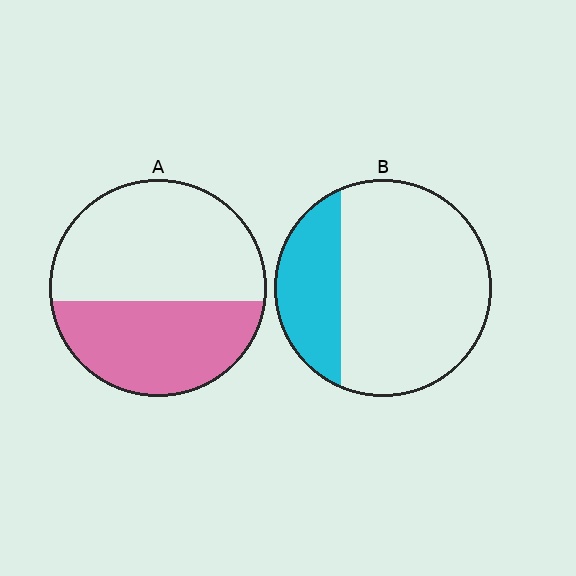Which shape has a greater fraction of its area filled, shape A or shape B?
Shape A.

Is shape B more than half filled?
No.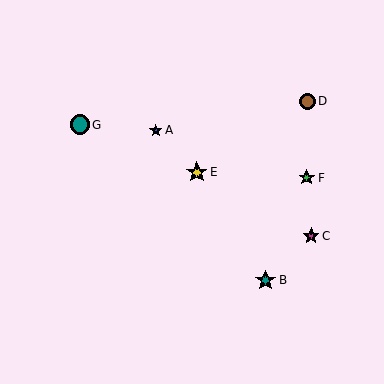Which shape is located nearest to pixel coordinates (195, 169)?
The yellow star (labeled E) at (197, 172) is nearest to that location.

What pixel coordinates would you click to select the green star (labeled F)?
Click at (307, 178) to select the green star F.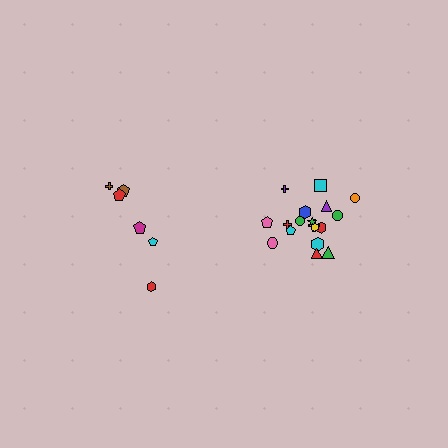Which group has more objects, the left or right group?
The right group.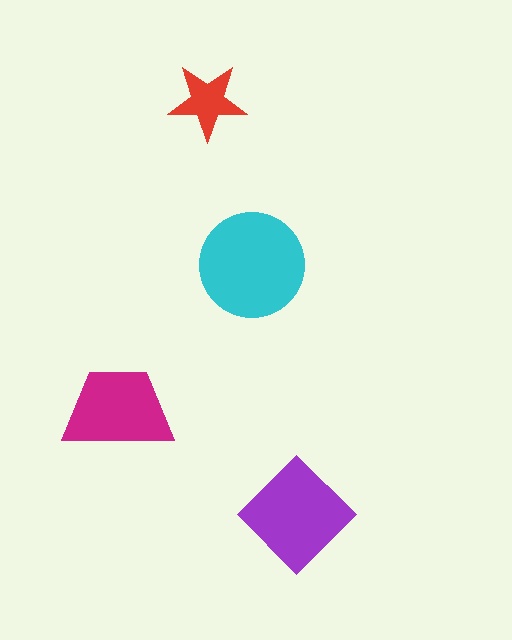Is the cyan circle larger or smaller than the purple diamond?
Larger.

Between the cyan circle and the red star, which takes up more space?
The cyan circle.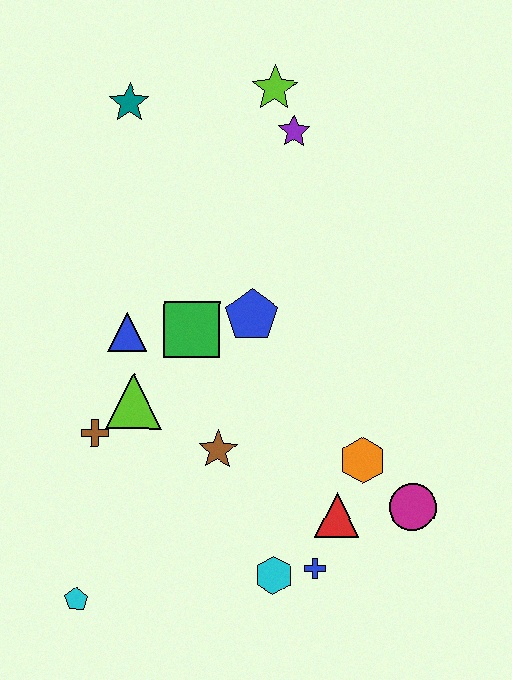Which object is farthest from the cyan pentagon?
The lime star is farthest from the cyan pentagon.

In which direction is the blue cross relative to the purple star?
The blue cross is below the purple star.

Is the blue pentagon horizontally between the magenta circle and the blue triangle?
Yes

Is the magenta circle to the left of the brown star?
No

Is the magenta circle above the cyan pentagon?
Yes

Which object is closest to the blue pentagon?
The green square is closest to the blue pentagon.